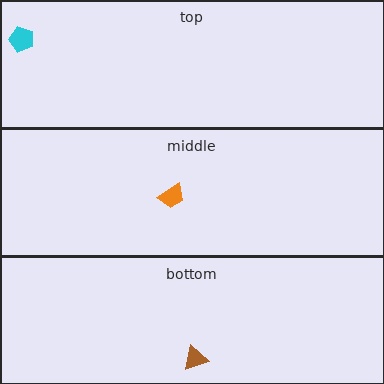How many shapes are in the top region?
1.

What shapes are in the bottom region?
The brown triangle.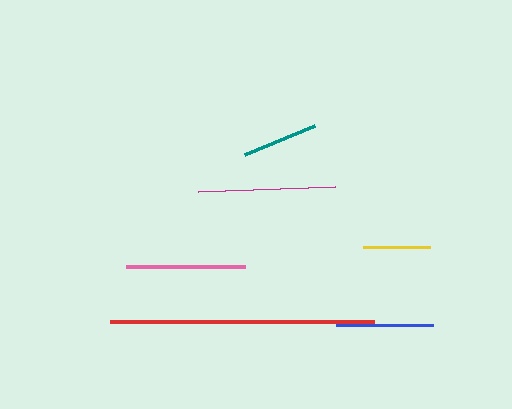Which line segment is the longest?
The red line is the longest at approximately 264 pixels.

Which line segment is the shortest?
The yellow line is the shortest at approximately 66 pixels.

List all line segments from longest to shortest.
From longest to shortest: red, magenta, pink, blue, teal, yellow.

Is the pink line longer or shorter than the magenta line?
The magenta line is longer than the pink line.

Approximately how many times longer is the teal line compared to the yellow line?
The teal line is approximately 1.1 times the length of the yellow line.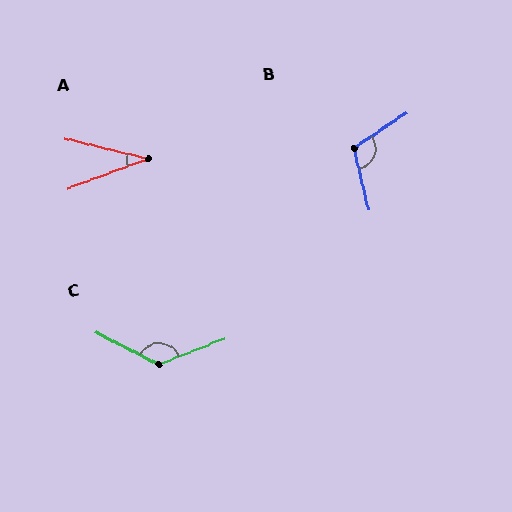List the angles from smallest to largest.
A (34°), B (111°), C (132°).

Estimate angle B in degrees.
Approximately 111 degrees.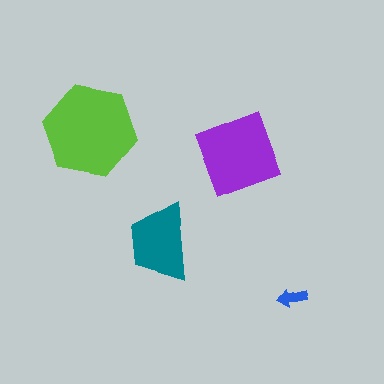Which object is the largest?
The lime hexagon.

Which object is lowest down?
The blue arrow is bottommost.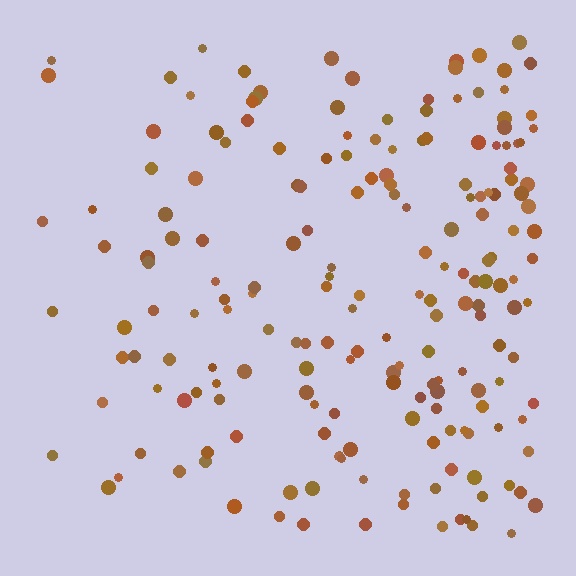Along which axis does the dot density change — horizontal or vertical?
Horizontal.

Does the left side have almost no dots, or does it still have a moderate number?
Still a moderate number, just noticeably fewer than the right.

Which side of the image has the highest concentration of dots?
The right.